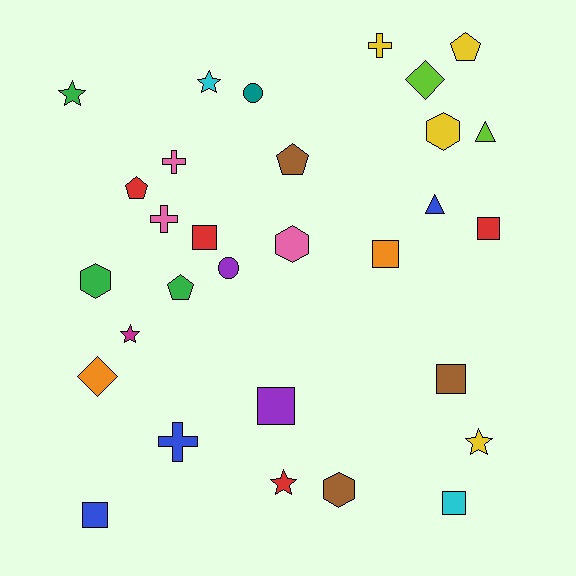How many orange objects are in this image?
There are 2 orange objects.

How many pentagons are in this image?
There are 4 pentagons.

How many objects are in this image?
There are 30 objects.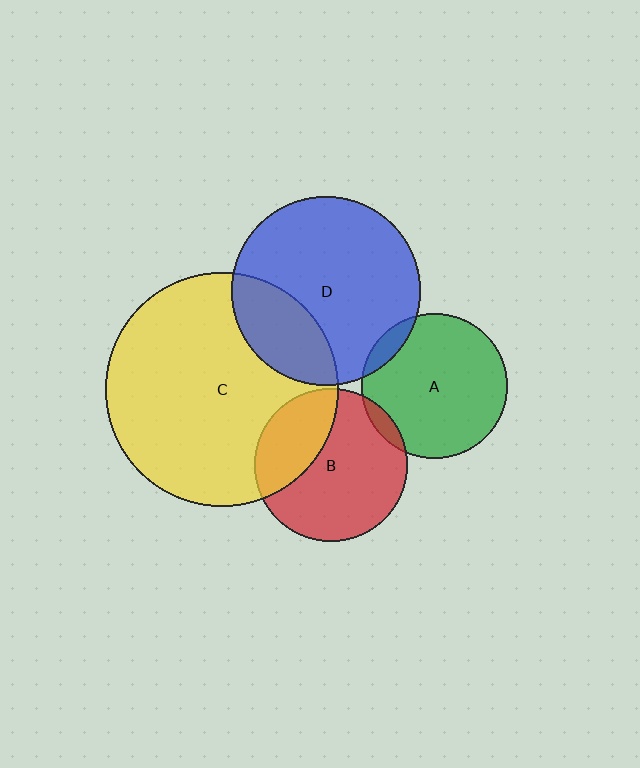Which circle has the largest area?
Circle C (yellow).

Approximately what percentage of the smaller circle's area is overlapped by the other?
Approximately 25%.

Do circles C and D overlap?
Yes.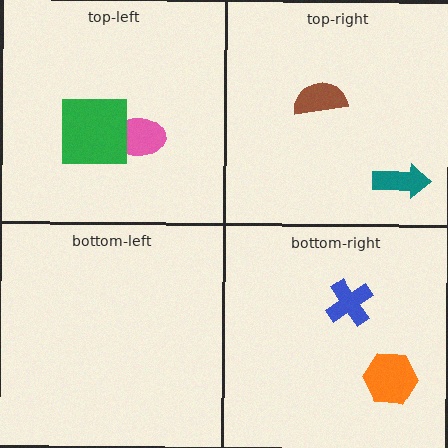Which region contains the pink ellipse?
The top-left region.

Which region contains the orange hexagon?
The bottom-right region.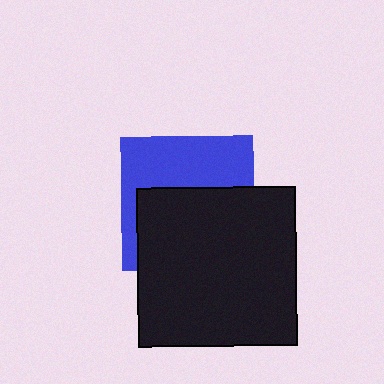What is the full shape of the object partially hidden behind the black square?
The partially hidden object is a blue square.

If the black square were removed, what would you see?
You would see the complete blue square.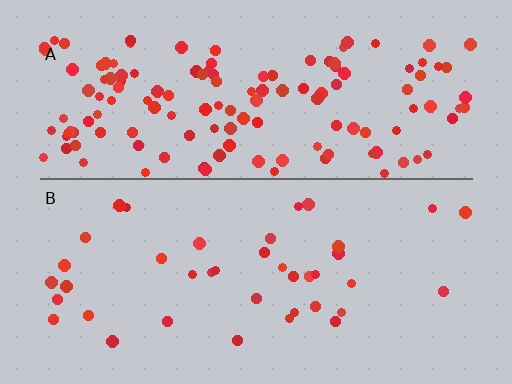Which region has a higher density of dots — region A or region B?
A (the top).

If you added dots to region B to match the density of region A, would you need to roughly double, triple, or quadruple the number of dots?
Approximately quadruple.